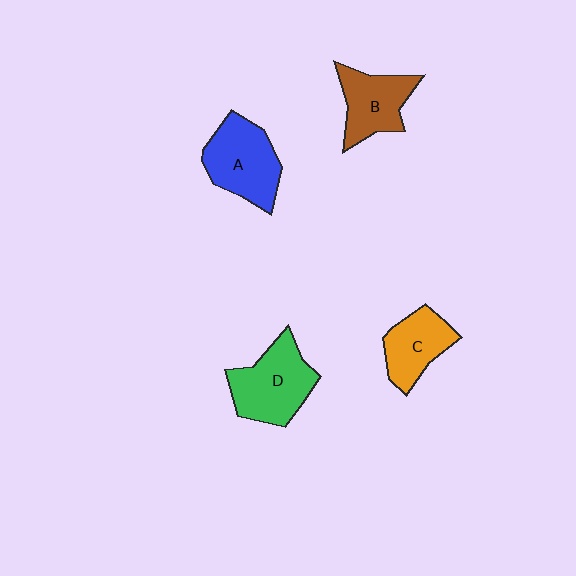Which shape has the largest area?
Shape D (green).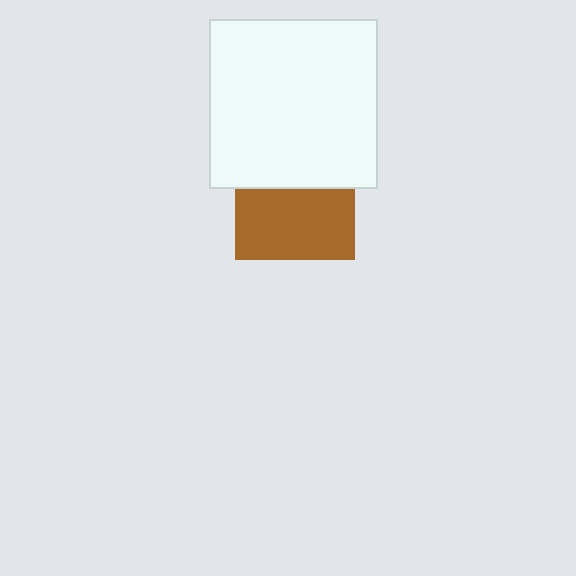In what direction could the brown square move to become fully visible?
The brown square could move down. That would shift it out from behind the white rectangle entirely.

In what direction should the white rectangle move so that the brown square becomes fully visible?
The white rectangle should move up. That is the shortest direction to clear the overlap and leave the brown square fully visible.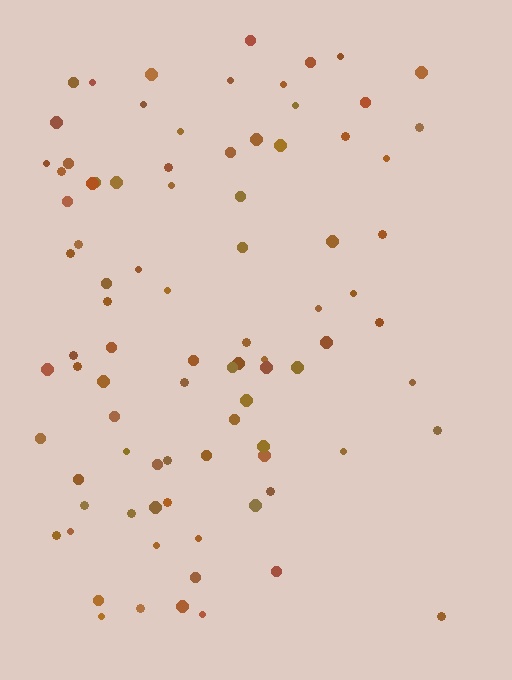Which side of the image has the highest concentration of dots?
The left.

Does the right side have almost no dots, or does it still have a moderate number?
Still a moderate number, just noticeably fewer than the left.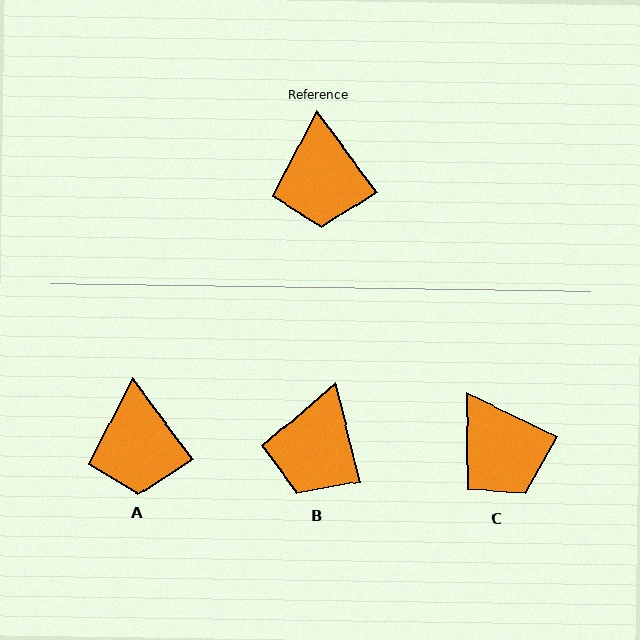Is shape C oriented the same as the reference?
No, it is off by about 28 degrees.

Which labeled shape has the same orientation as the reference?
A.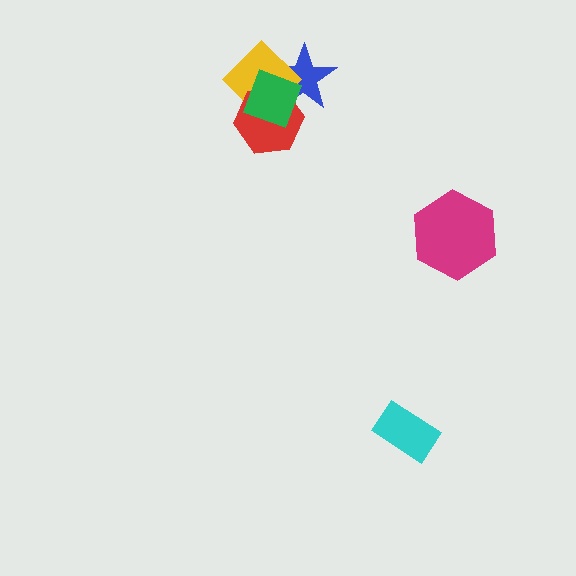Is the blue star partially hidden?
Yes, it is partially covered by another shape.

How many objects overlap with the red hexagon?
3 objects overlap with the red hexagon.